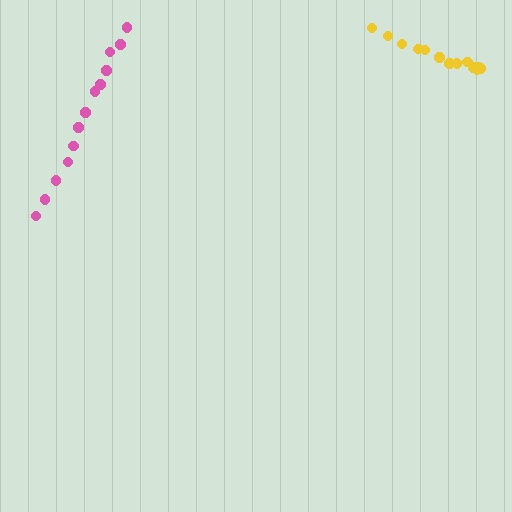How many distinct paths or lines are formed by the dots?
There are 2 distinct paths.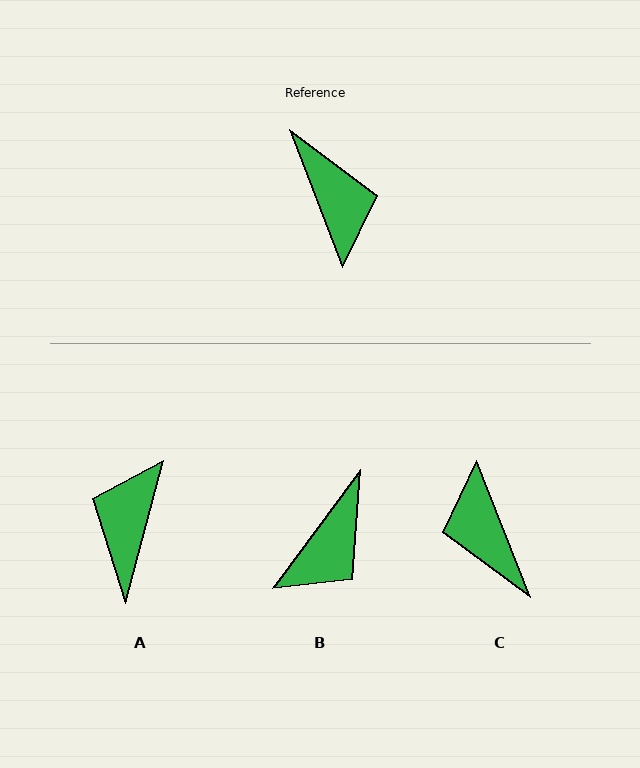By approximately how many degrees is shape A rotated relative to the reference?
Approximately 144 degrees counter-clockwise.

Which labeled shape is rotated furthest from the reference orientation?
C, about 180 degrees away.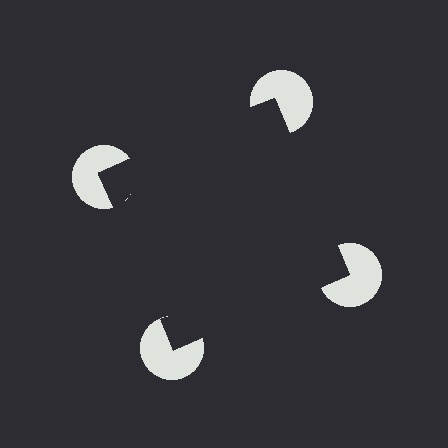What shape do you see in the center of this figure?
An illusory square — its edges are inferred from the aligned wedge cuts in the pac-man discs, not physically drawn.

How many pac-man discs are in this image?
There are 4 — one at each vertex of the illusory square.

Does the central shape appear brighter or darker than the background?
It typically appears slightly darker than the background, even though no actual brightness change is drawn.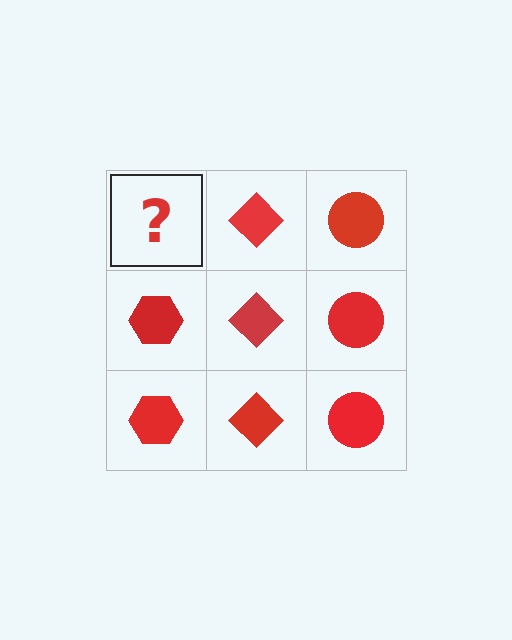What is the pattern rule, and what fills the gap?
The rule is that each column has a consistent shape. The gap should be filled with a red hexagon.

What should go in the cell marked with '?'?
The missing cell should contain a red hexagon.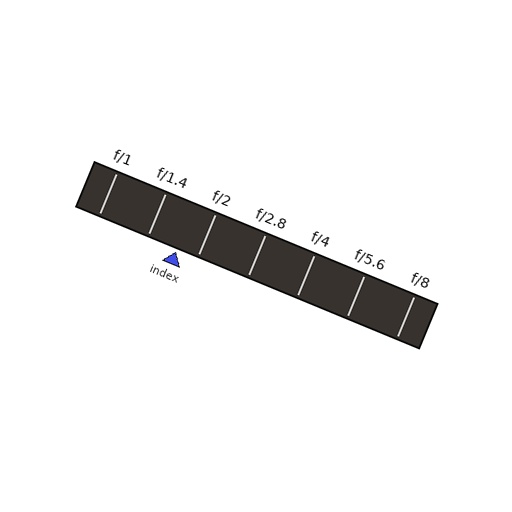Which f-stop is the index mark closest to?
The index mark is closest to f/2.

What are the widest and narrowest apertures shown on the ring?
The widest aperture shown is f/1 and the narrowest is f/8.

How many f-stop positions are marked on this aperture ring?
There are 7 f-stop positions marked.